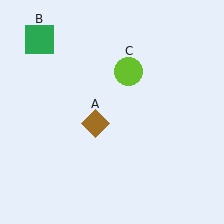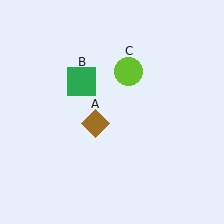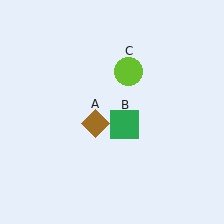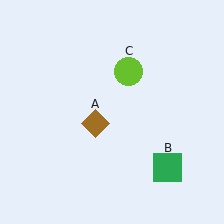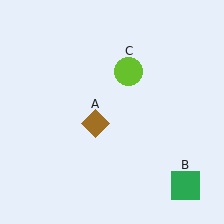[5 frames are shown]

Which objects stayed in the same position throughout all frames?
Brown diamond (object A) and lime circle (object C) remained stationary.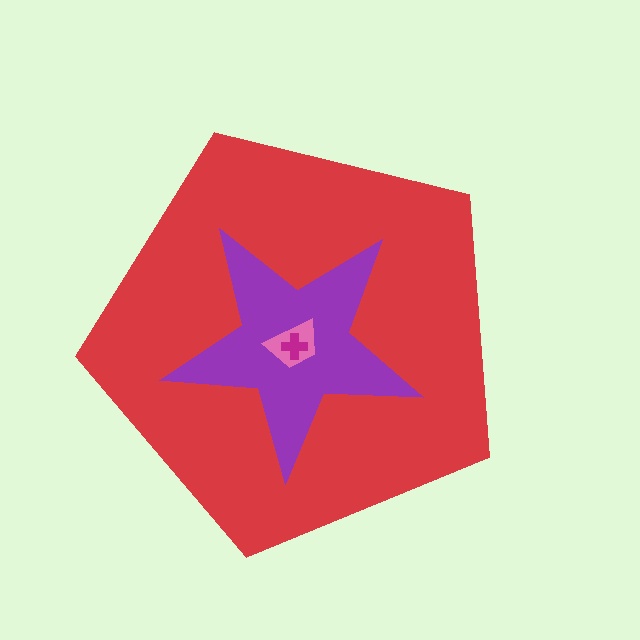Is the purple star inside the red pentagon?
Yes.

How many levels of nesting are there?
4.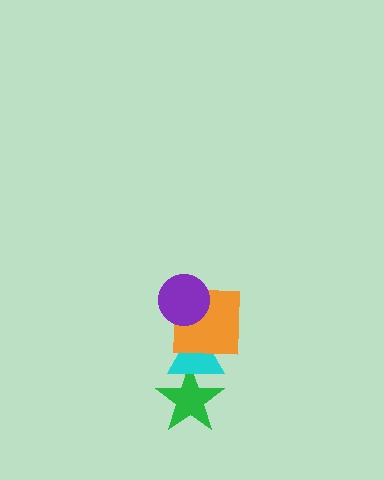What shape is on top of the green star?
The cyan triangle is on top of the green star.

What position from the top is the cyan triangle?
The cyan triangle is 3rd from the top.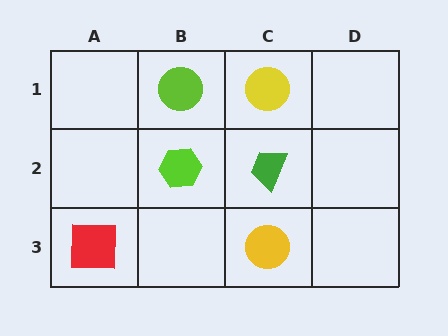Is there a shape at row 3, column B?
No, that cell is empty.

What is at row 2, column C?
A green trapezoid.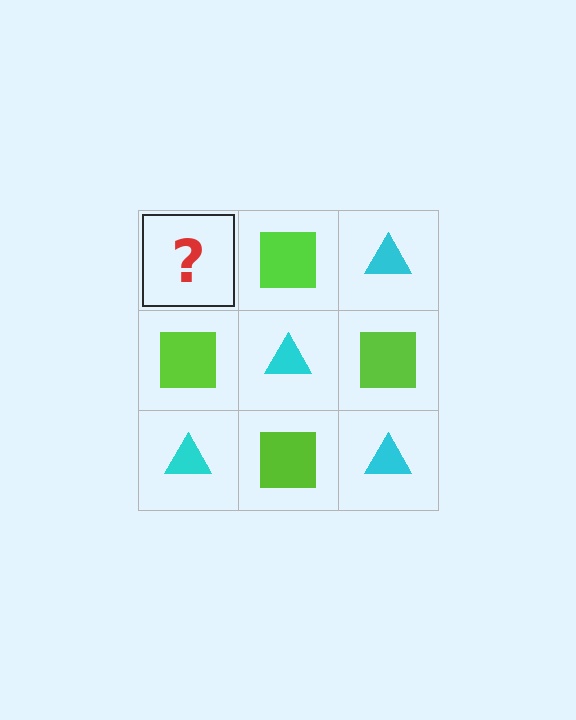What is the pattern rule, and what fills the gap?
The rule is that it alternates cyan triangle and lime square in a checkerboard pattern. The gap should be filled with a cyan triangle.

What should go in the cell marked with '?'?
The missing cell should contain a cyan triangle.